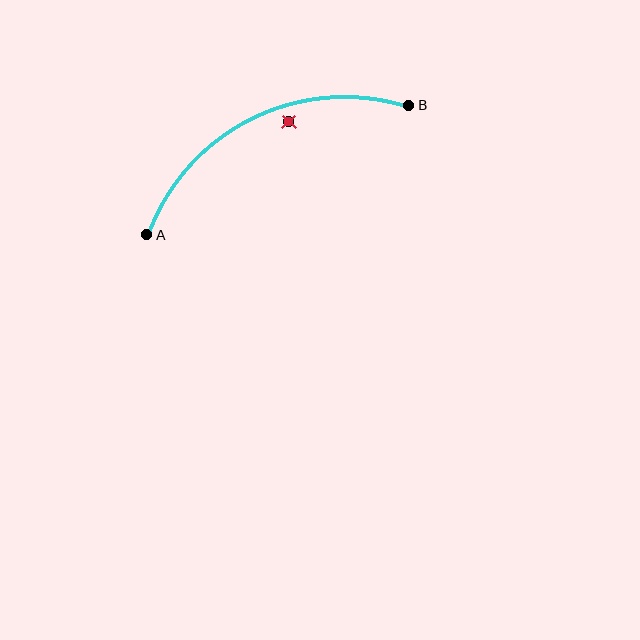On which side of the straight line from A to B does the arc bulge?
The arc bulges above the straight line connecting A and B.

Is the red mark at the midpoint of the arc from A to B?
No — the red mark does not lie on the arc at all. It sits slightly inside the curve.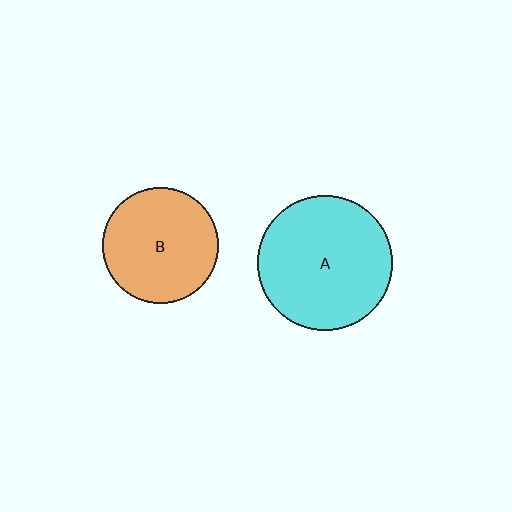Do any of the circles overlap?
No, none of the circles overlap.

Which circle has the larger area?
Circle A (cyan).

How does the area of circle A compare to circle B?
Approximately 1.3 times.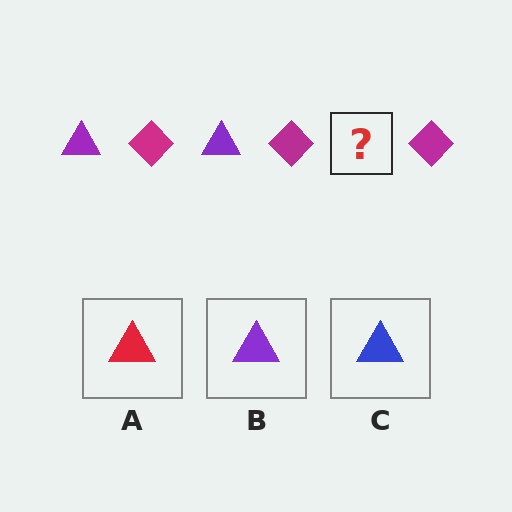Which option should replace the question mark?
Option B.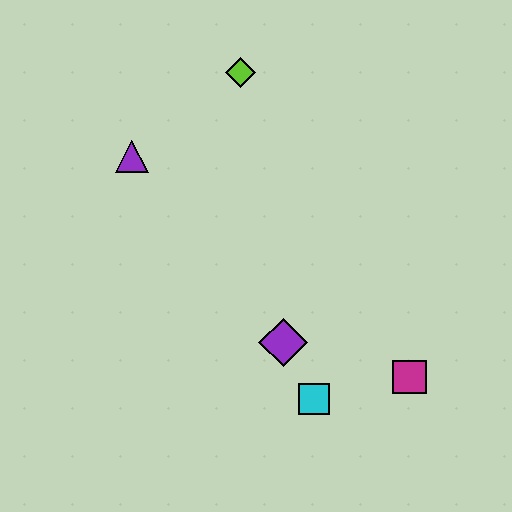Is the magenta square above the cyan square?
Yes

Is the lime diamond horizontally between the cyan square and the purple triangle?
Yes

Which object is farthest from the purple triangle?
The magenta square is farthest from the purple triangle.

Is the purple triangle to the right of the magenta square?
No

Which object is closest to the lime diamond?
The purple triangle is closest to the lime diamond.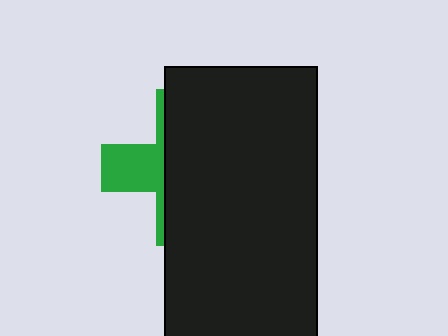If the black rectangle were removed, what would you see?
You would see the complete green cross.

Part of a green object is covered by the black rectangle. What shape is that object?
It is a cross.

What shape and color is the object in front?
The object in front is a black rectangle.